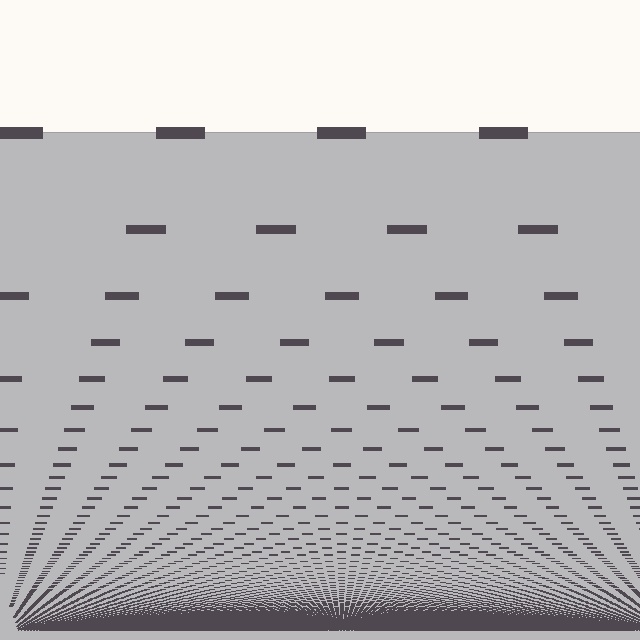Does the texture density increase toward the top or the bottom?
Density increases toward the bottom.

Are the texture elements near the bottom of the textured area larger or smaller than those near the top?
Smaller. The gradient is inverted — elements near the bottom are smaller and denser.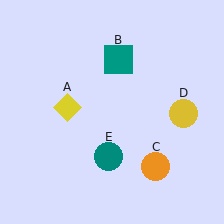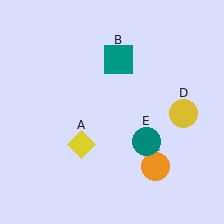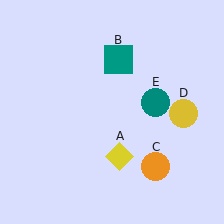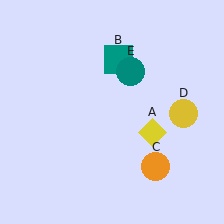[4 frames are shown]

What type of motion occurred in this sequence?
The yellow diamond (object A), teal circle (object E) rotated counterclockwise around the center of the scene.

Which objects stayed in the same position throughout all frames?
Teal square (object B) and orange circle (object C) and yellow circle (object D) remained stationary.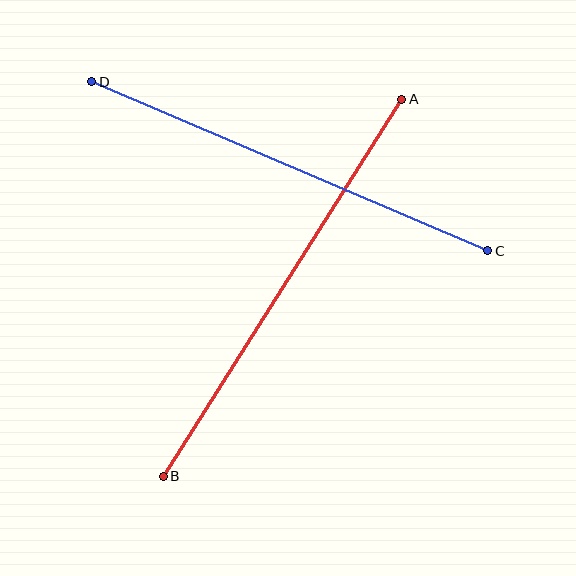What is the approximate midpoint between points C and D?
The midpoint is at approximately (290, 166) pixels.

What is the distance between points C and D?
The distance is approximately 431 pixels.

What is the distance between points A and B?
The distance is approximately 446 pixels.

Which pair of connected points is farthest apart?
Points A and B are farthest apart.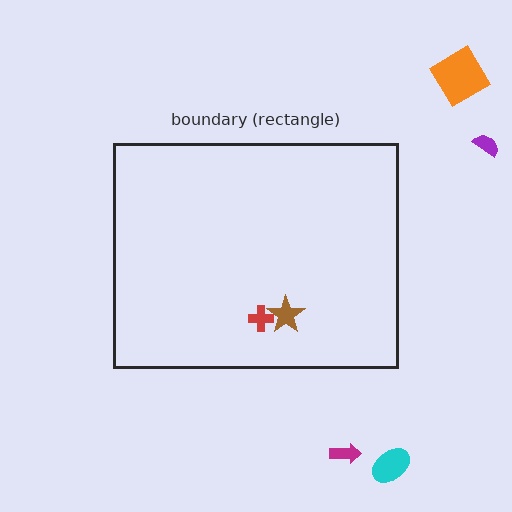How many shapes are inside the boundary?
2 inside, 4 outside.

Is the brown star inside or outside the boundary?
Inside.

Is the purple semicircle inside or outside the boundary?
Outside.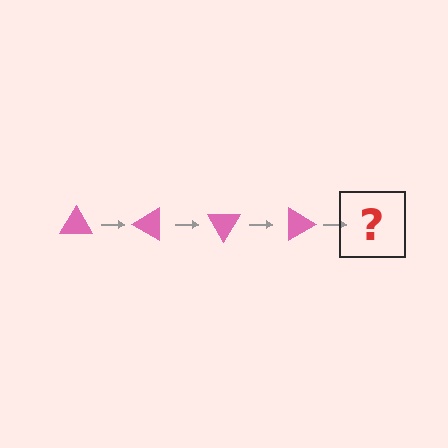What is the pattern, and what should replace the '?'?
The pattern is that the triangle rotates 30 degrees each step. The '?' should be a pink triangle rotated 120 degrees.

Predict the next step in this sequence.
The next step is a pink triangle rotated 120 degrees.